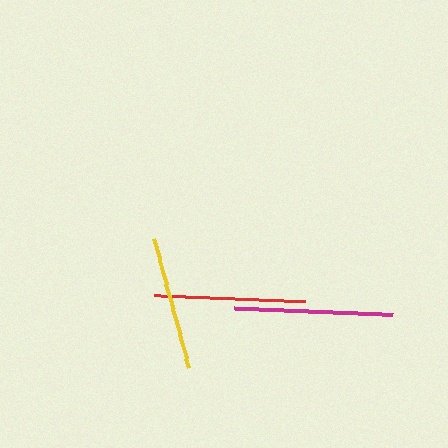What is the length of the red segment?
The red segment is approximately 151 pixels long.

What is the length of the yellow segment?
The yellow segment is approximately 133 pixels long.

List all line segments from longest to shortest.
From longest to shortest: magenta, red, yellow.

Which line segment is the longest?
The magenta line is the longest at approximately 159 pixels.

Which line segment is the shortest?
The yellow line is the shortest at approximately 133 pixels.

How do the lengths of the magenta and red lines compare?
The magenta and red lines are approximately the same length.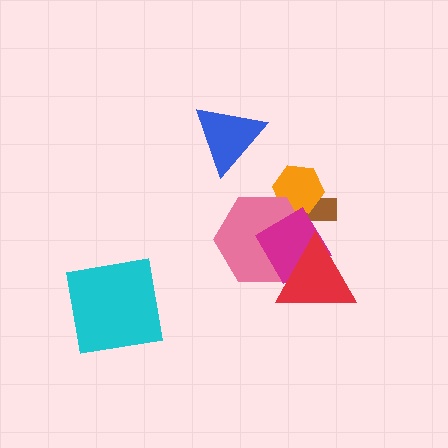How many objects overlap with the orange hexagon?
3 objects overlap with the orange hexagon.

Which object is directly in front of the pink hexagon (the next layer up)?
The magenta diamond is directly in front of the pink hexagon.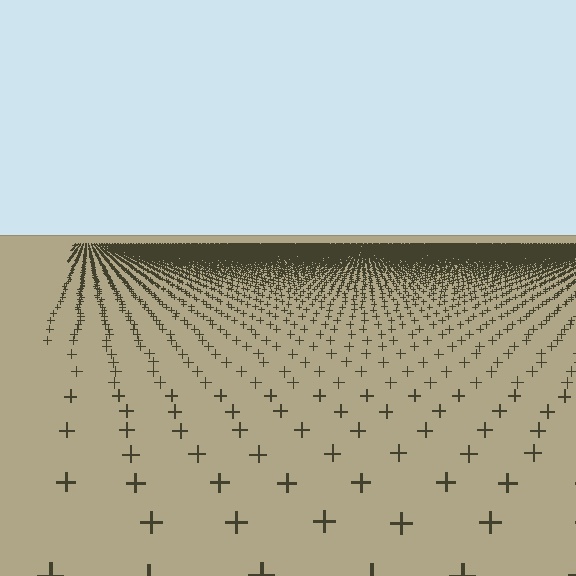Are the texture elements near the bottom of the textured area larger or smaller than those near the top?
Larger. Near the bottom, elements are closer to the viewer and appear at a bigger on-screen size.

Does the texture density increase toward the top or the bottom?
Density increases toward the top.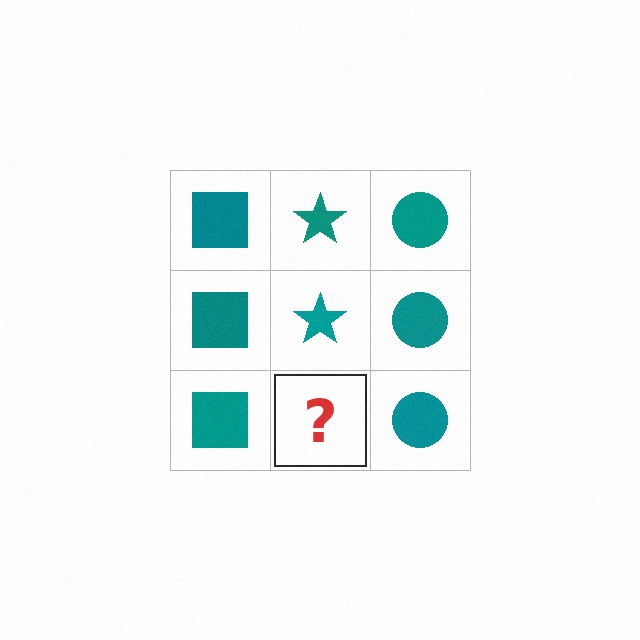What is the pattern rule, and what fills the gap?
The rule is that each column has a consistent shape. The gap should be filled with a teal star.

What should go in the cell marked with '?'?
The missing cell should contain a teal star.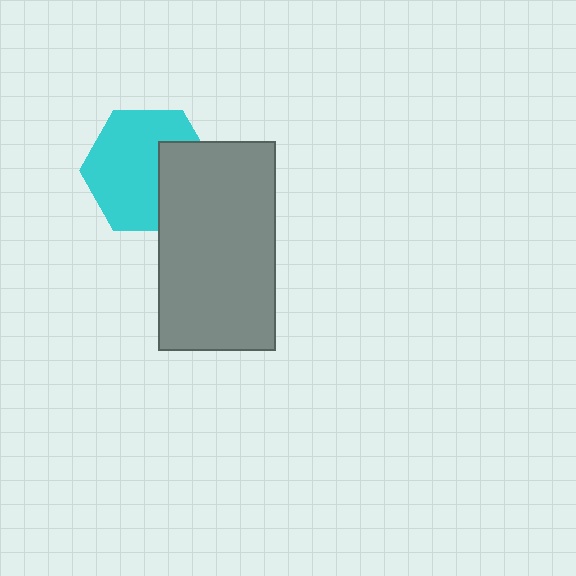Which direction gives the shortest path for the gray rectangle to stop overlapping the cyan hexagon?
Moving right gives the shortest separation.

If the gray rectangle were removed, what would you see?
You would see the complete cyan hexagon.